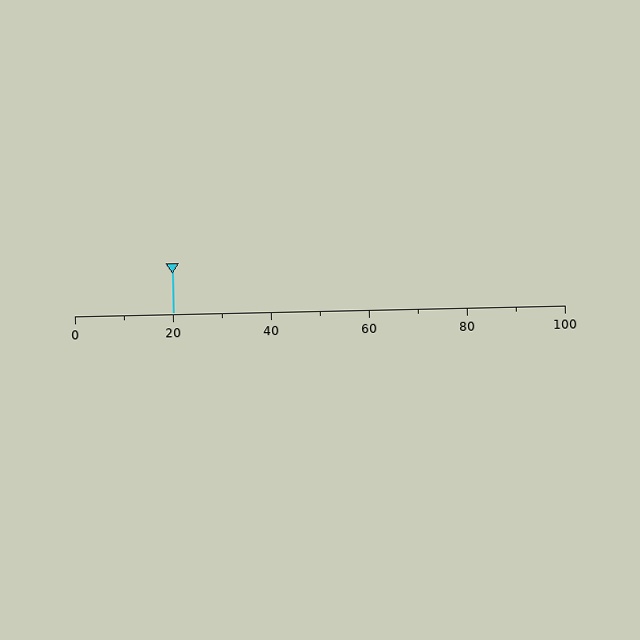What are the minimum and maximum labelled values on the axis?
The axis runs from 0 to 100.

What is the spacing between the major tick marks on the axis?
The major ticks are spaced 20 apart.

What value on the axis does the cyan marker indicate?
The marker indicates approximately 20.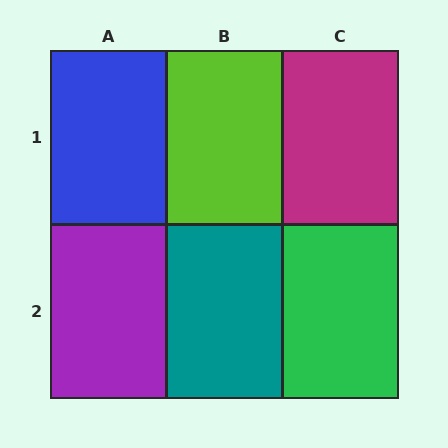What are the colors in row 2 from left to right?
Purple, teal, green.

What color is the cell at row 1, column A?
Blue.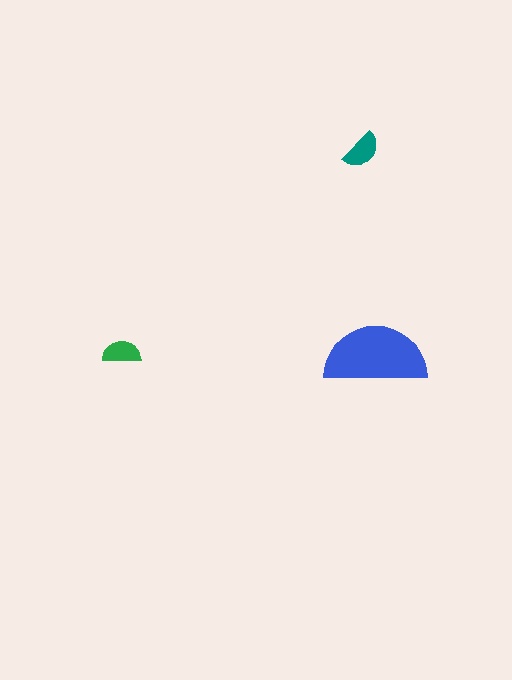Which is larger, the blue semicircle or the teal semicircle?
The blue one.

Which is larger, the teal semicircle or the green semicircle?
The teal one.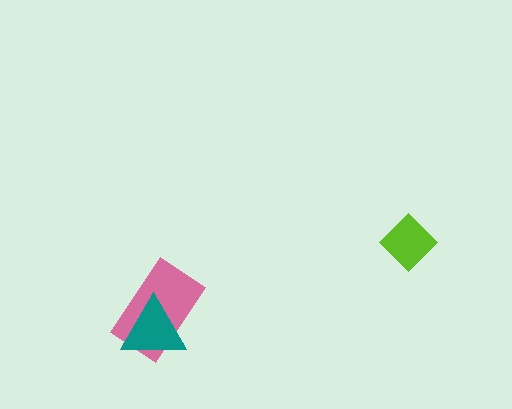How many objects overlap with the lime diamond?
0 objects overlap with the lime diamond.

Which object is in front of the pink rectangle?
The teal triangle is in front of the pink rectangle.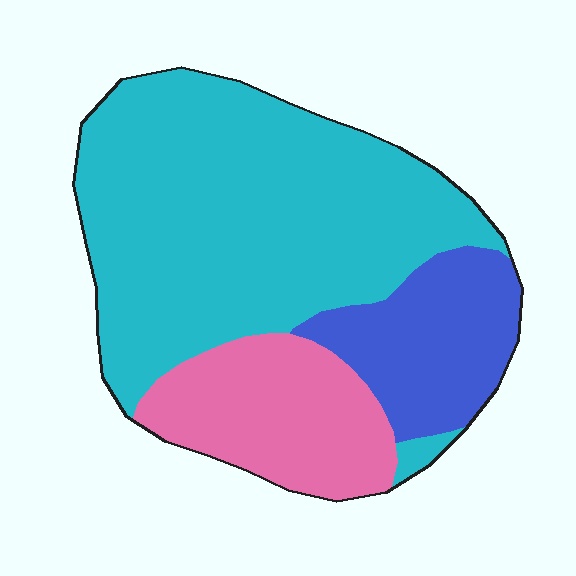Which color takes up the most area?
Cyan, at roughly 60%.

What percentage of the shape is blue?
Blue takes up about one sixth (1/6) of the shape.